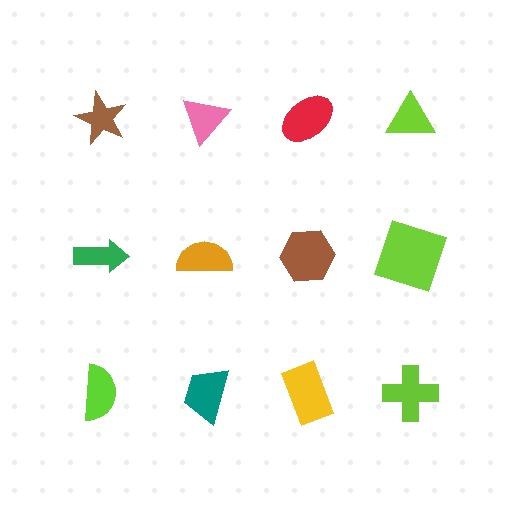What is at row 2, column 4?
A lime square.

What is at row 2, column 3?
A brown hexagon.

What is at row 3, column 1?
A lime semicircle.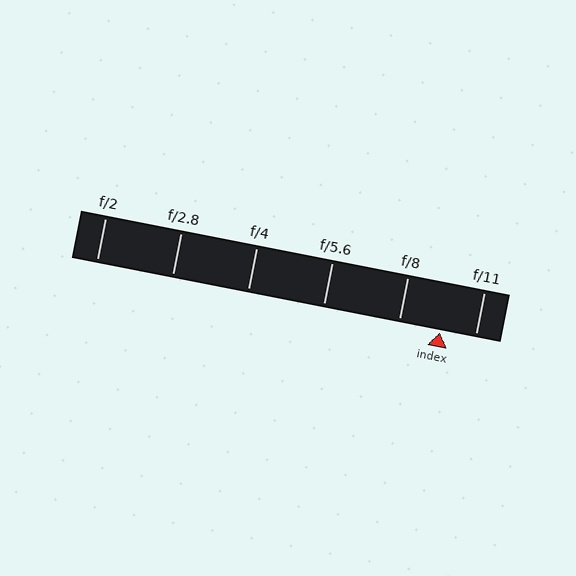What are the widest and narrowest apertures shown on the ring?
The widest aperture shown is f/2 and the narrowest is f/11.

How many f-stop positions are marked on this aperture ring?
There are 6 f-stop positions marked.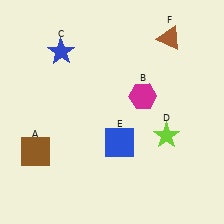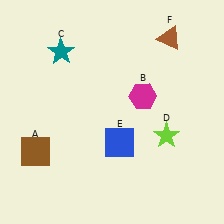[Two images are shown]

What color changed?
The star (C) changed from blue in Image 1 to teal in Image 2.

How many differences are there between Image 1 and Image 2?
There is 1 difference between the two images.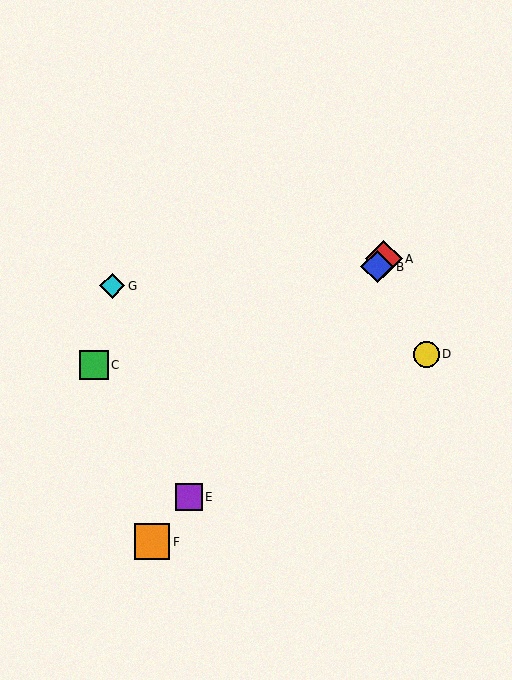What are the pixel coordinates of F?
Object F is at (152, 542).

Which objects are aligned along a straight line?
Objects A, B, E, F are aligned along a straight line.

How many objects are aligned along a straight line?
4 objects (A, B, E, F) are aligned along a straight line.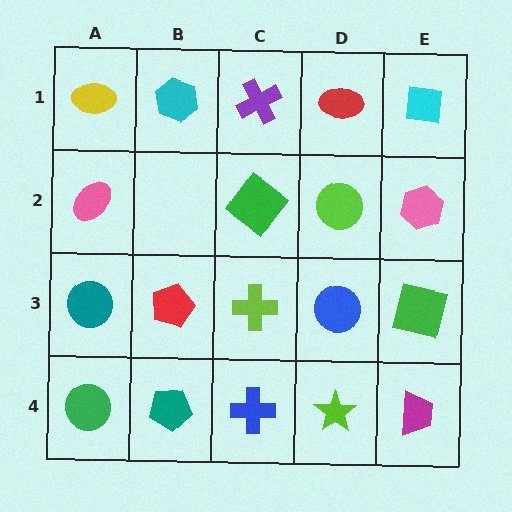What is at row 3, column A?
A teal circle.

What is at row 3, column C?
A lime cross.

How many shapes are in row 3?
5 shapes.